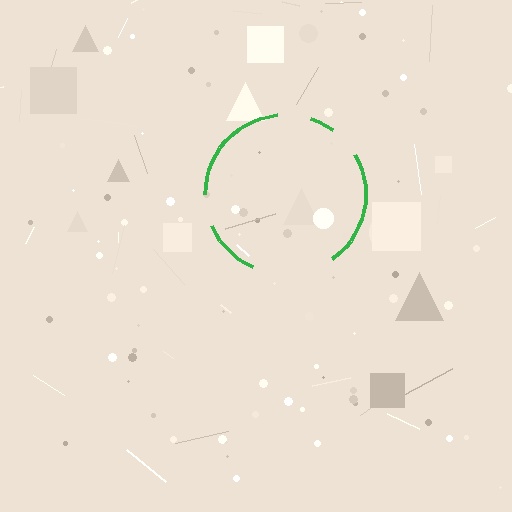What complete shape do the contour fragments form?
The contour fragments form a circle.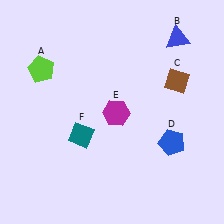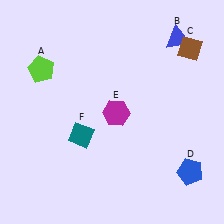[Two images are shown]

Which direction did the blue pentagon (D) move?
The blue pentagon (D) moved down.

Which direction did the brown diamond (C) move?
The brown diamond (C) moved up.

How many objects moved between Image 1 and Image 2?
2 objects moved between the two images.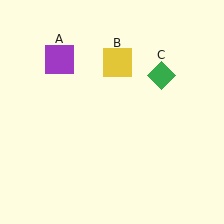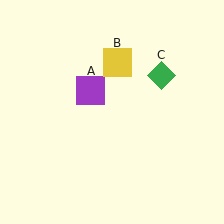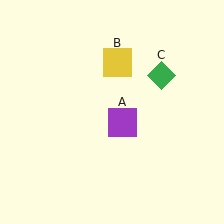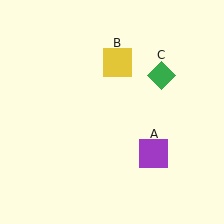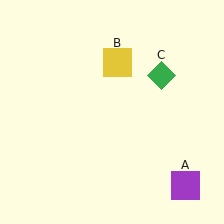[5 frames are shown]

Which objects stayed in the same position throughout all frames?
Yellow square (object B) and green diamond (object C) remained stationary.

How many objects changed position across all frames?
1 object changed position: purple square (object A).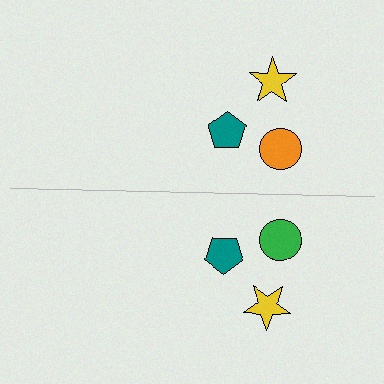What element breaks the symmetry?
The green circle on the bottom side breaks the symmetry — its mirror counterpart is orange.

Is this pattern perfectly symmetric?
No, the pattern is not perfectly symmetric. The green circle on the bottom side breaks the symmetry — its mirror counterpart is orange.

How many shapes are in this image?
There are 6 shapes in this image.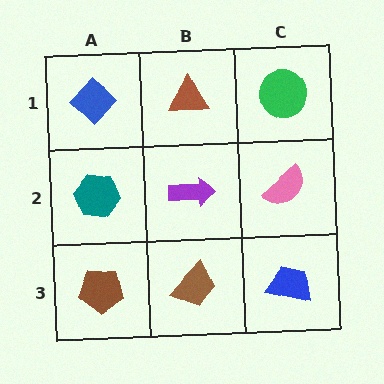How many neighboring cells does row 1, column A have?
2.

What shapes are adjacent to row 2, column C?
A green circle (row 1, column C), a blue trapezoid (row 3, column C), a purple arrow (row 2, column B).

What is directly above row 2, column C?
A green circle.